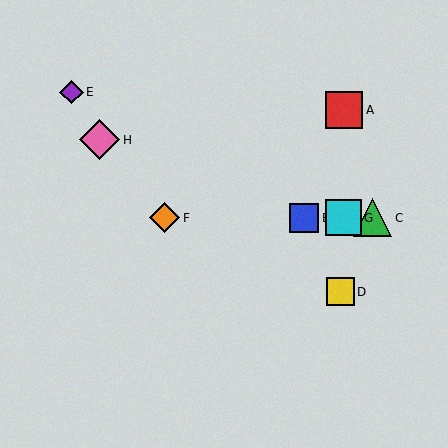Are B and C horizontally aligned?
Yes, both are at y≈218.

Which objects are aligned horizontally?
Objects B, C, F, G are aligned horizontally.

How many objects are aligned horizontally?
4 objects (B, C, F, G) are aligned horizontally.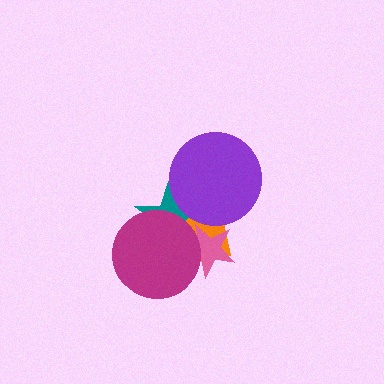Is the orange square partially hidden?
Yes, it is partially covered by another shape.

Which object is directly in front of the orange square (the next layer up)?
The teal star is directly in front of the orange square.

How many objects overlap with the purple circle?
2 objects overlap with the purple circle.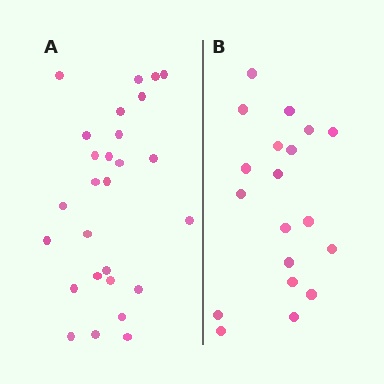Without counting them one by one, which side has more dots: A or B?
Region A (the left region) has more dots.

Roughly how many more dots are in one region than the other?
Region A has roughly 8 or so more dots than region B.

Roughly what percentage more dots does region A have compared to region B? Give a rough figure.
About 40% more.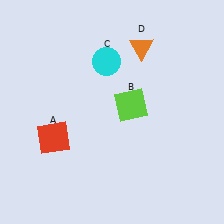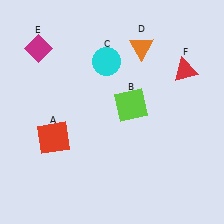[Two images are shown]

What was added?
A magenta diamond (E), a red triangle (F) were added in Image 2.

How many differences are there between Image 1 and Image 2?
There are 2 differences between the two images.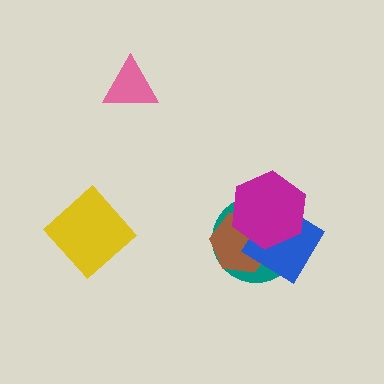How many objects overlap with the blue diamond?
3 objects overlap with the blue diamond.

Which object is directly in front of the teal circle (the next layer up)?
The brown hexagon is directly in front of the teal circle.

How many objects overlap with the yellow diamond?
0 objects overlap with the yellow diamond.